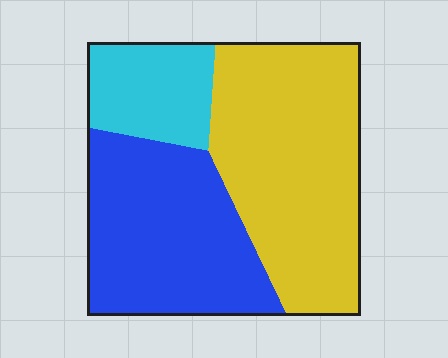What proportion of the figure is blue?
Blue takes up between a third and a half of the figure.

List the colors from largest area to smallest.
From largest to smallest: yellow, blue, cyan.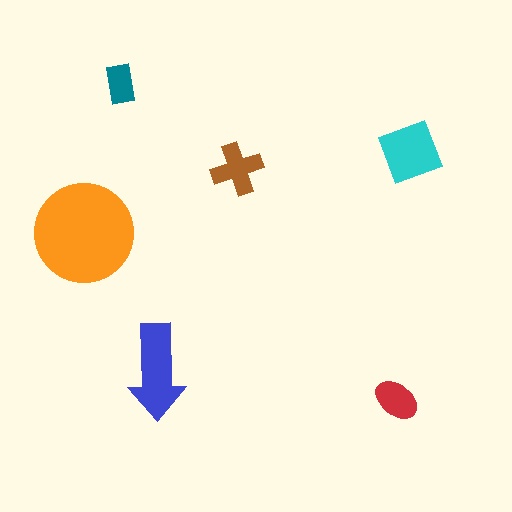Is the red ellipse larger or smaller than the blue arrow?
Smaller.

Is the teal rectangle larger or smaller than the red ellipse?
Smaller.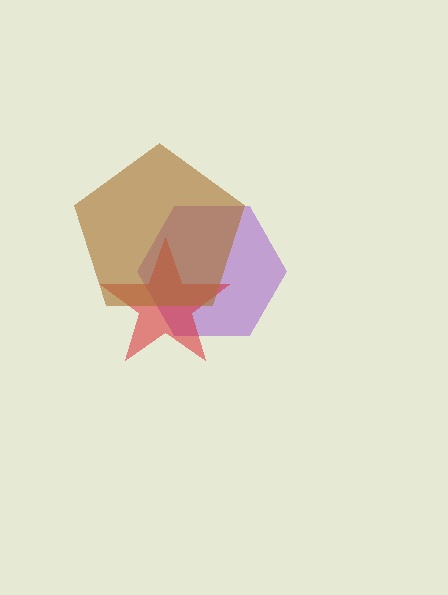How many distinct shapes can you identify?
There are 3 distinct shapes: a purple hexagon, a red star, a brown pentagon.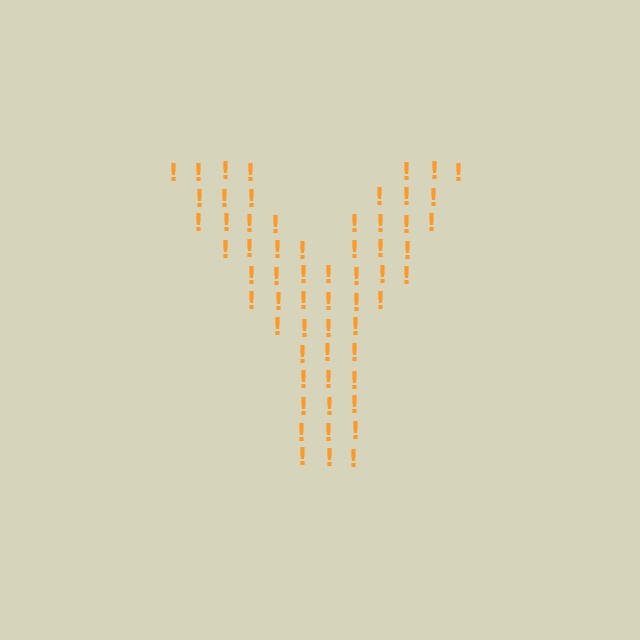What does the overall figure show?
The overall figure shows the letter Y.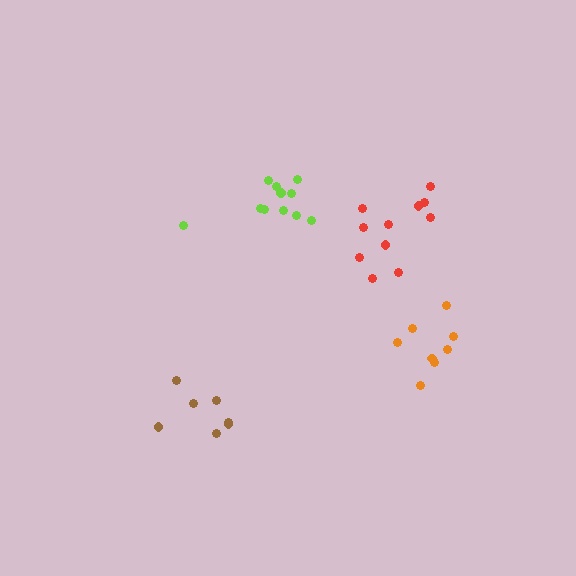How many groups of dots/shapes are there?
There are 4 groups.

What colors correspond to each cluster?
The clusters are colored: lime, red, brown, orange.